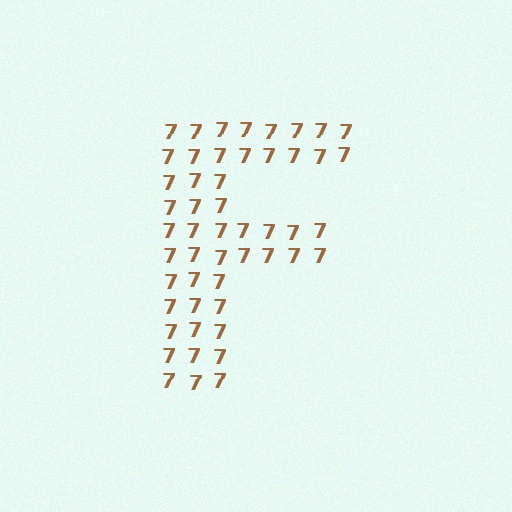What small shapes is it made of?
It is made of small digit 7's.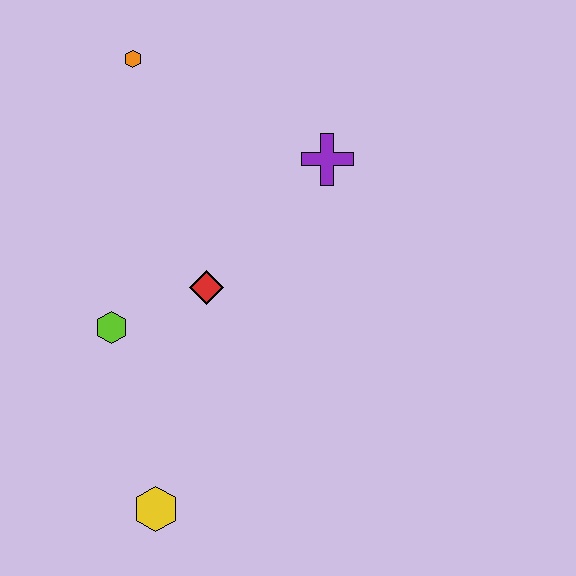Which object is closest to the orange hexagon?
The purple cross is closest to the orange hexagon.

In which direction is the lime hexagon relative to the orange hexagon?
The lime hexagon is below the orange hexagon.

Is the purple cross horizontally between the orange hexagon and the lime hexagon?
No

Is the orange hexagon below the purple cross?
No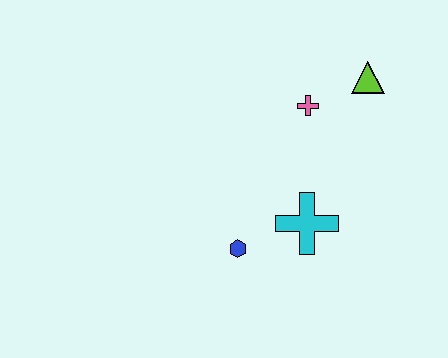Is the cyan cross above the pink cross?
No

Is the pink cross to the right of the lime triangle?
No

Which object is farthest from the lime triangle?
The blue hexagon is farthest from the lime triangle.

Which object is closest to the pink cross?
The lime triangle is closest to the pink cross.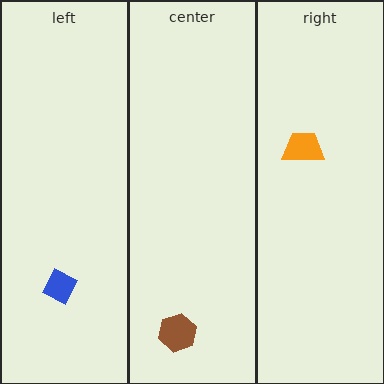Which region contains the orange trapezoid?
The right region.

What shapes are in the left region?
The blue square.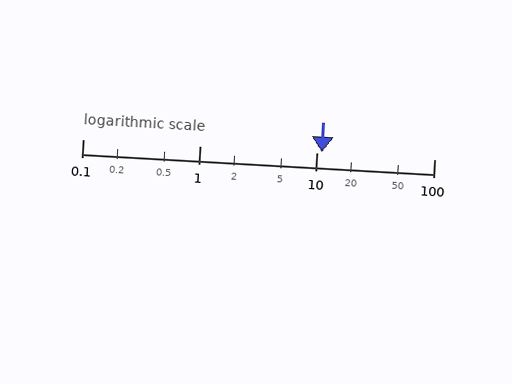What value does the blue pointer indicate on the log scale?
The pointer indicates approximately 11.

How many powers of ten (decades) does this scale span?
The scale spans 3 decades, from 0.1 to 100.